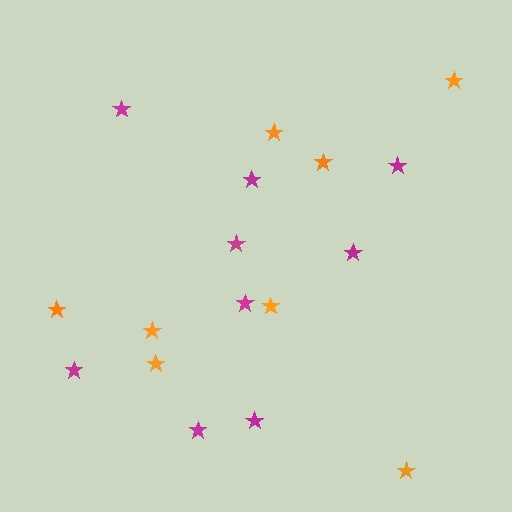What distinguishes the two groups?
There are 2 groups: one group of orange stars (8) and one group of magenta stars (9).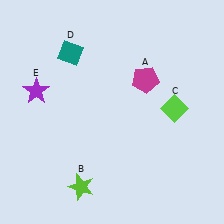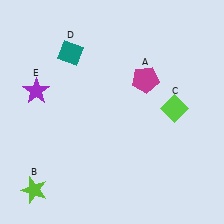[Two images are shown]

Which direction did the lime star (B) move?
The lime star (B) moved left.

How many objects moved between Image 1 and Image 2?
1 object moved between the two images.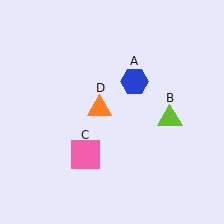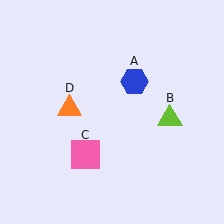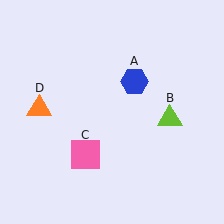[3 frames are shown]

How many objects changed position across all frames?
1 object changed position: orange triangle (object D).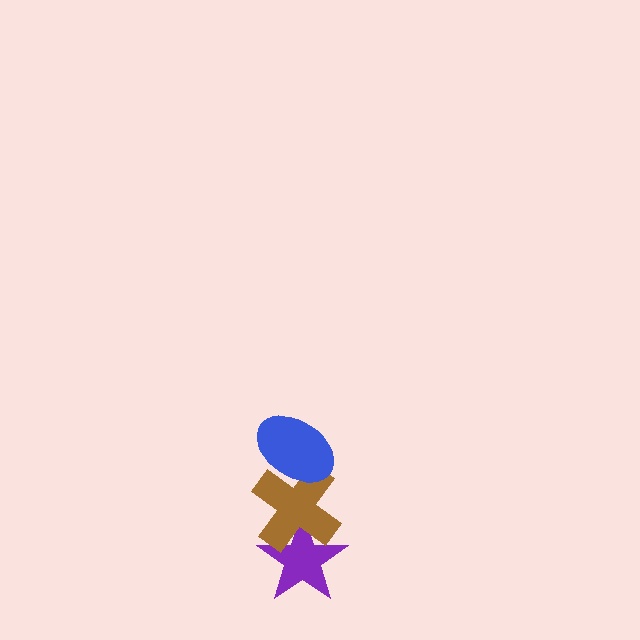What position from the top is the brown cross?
The brown cross is 2nd from the top.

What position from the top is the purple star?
The purple star is 3rd from the top.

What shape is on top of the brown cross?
The blue ellipse is on top of the brown cross.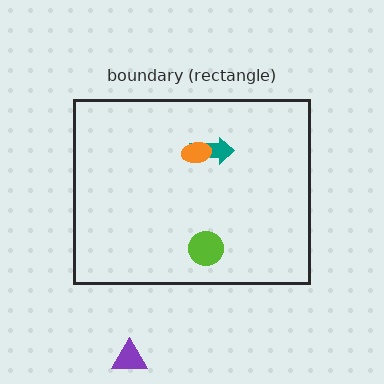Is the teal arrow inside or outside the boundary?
Inside.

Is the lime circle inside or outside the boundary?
Inside.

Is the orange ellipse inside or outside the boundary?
Inside.